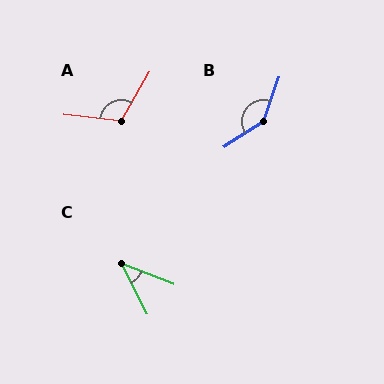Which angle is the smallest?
C, at approximately 42 degrees.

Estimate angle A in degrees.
Approximately 114 degrees.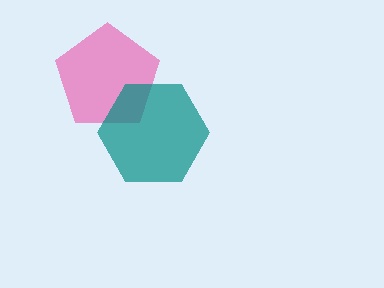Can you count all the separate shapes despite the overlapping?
Yes, there are 2 separate shapes.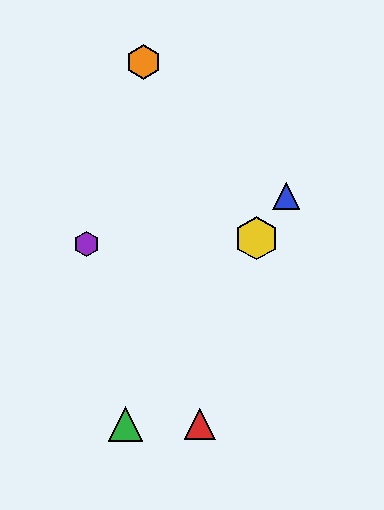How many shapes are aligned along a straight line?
3 shapes (the blue triangle, the green triangle, the yellow hexagon) are aligned along a straight line.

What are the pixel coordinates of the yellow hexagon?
The yellow hexagon is at (256, 238).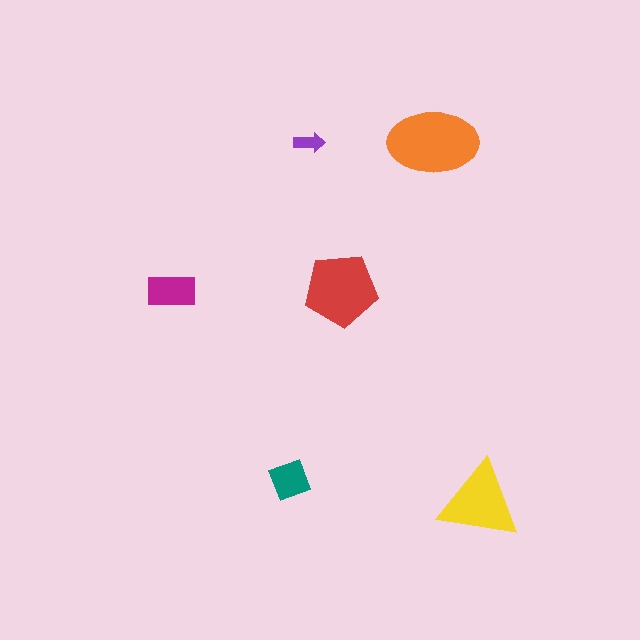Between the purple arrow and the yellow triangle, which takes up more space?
The yellow triangle.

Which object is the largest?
The orange ellipse.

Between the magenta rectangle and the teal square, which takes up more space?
The magenta rectangle.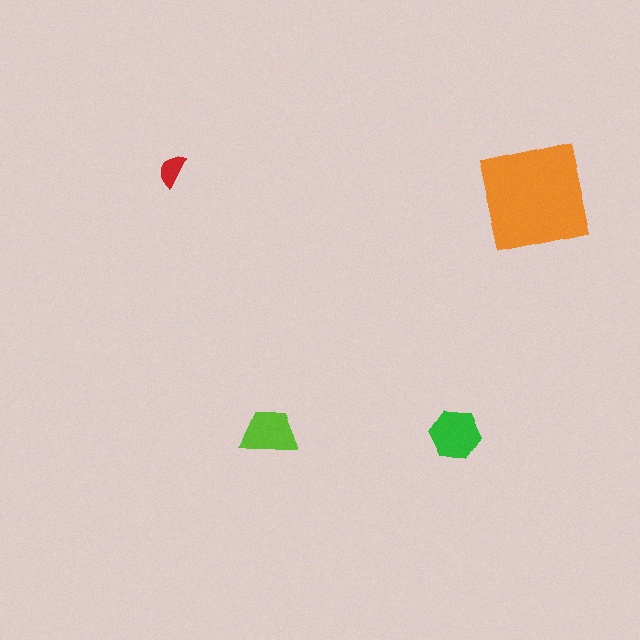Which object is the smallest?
The red semicircle.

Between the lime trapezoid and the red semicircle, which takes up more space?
The lime trapezoid.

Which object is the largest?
The orange square.